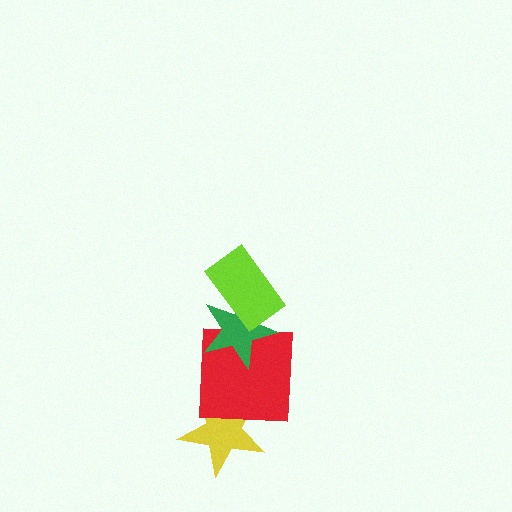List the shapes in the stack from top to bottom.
From top to bottom: the lime rectangle, the green star, the red square, the yellow star.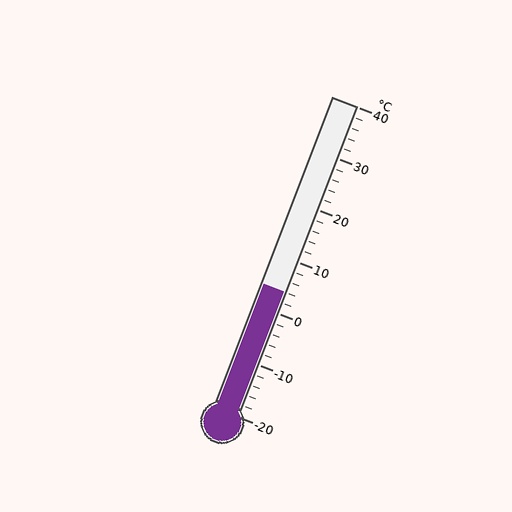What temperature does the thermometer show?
The thermometer shows approximately 4°C.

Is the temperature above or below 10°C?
The temperature is below 10°C.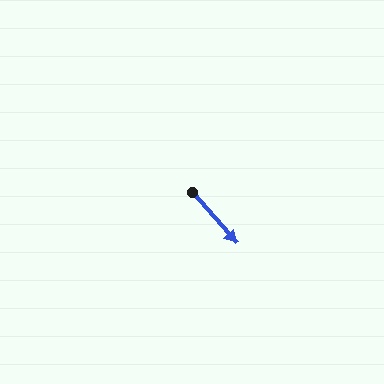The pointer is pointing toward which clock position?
Roughly 5 o'clock.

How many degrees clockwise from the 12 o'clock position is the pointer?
Approximately 139 degrees.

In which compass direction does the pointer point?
Southeast.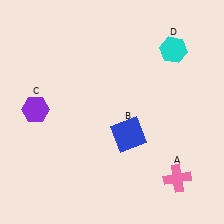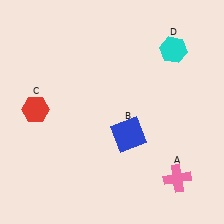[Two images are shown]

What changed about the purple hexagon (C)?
In Image 1, C is purple. In Image 2, it changed to red.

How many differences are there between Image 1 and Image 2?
There is 1 difference between the two images.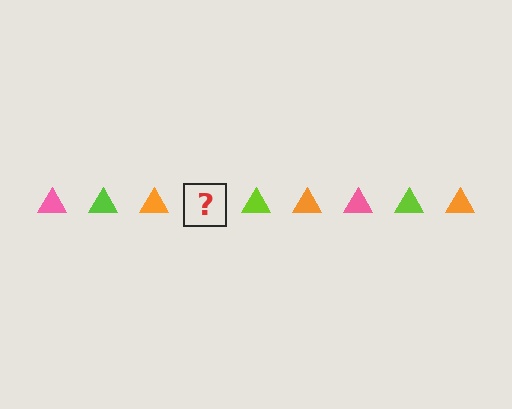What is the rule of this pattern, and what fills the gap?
The rule is that the pattern cycles through pink, lime, orange triangles. The gap should be filled with a pink triangle.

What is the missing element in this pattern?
The missing element is a pink triangle.